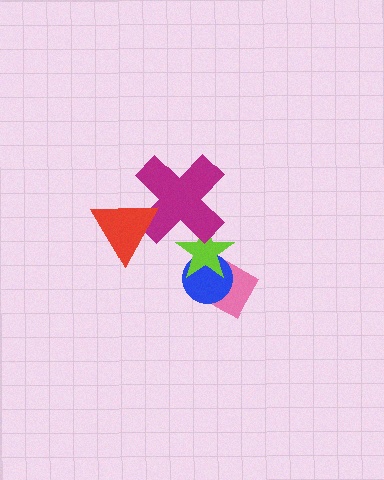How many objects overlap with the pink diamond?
2 objects overlap with the pink diamond.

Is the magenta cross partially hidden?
Yes, it is partially covered by another shape.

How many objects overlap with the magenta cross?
2 objects overlap with the magenta cross.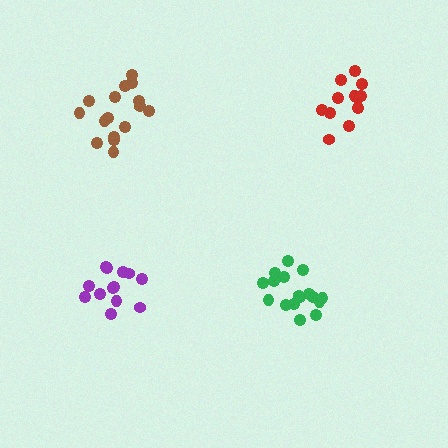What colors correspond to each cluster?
The clusters are colored: purple, brown, green, red.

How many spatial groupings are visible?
There are 4 spatial groupings.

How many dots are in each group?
Group 1: 13 dots, Group 2: 16 dots, Group 3: 17 dots, Group 4: 12 dots (58 total).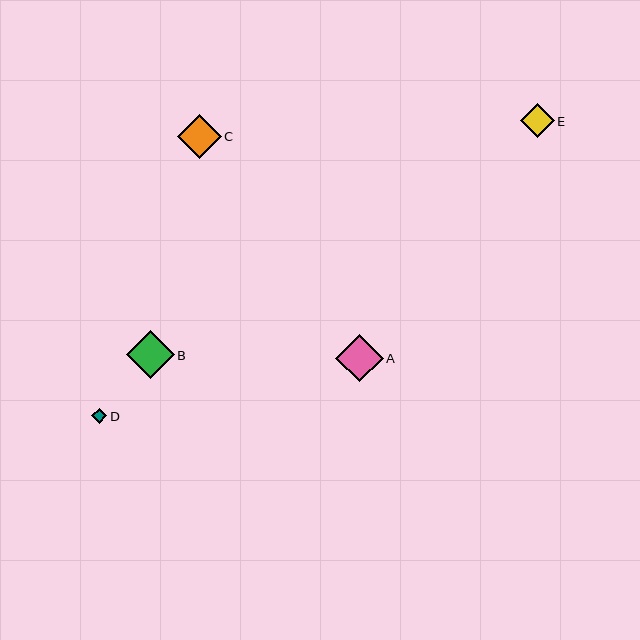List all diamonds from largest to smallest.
From largest to smallest: B, A, C, E, D.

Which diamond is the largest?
Diamond B is the largest with a size of approximately 48 pixels.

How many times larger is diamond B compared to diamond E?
Diamond B is approximately 1.4 times the size of diamond E.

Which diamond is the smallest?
Diamond D is the smallest with a size of approximately 15 pixels.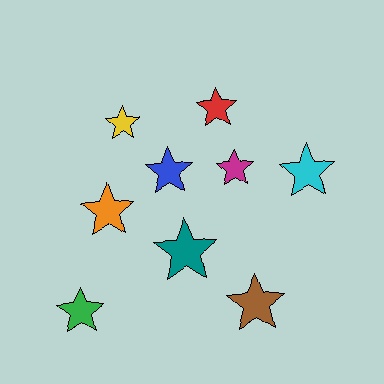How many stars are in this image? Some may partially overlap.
There are 9 stars.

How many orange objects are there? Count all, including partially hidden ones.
There is 1 orange object.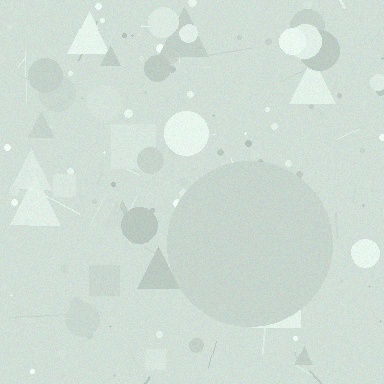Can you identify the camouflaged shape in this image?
The camouflaged shape is a circle.